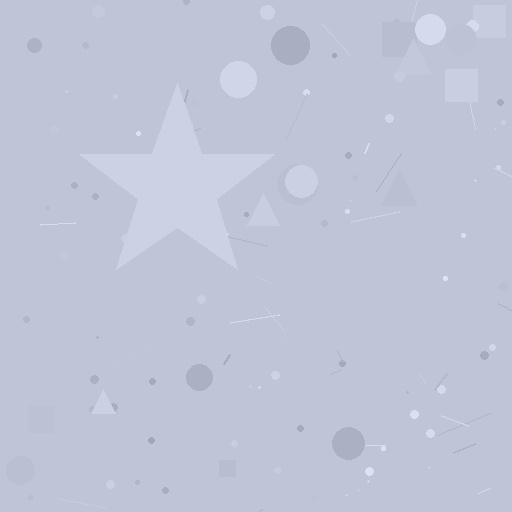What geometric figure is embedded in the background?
A star is embedded in the background.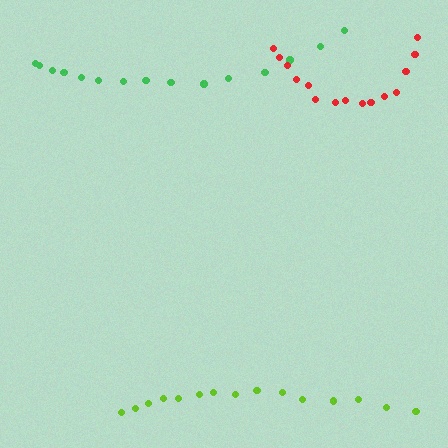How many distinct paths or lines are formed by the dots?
There are 3 distinct paths.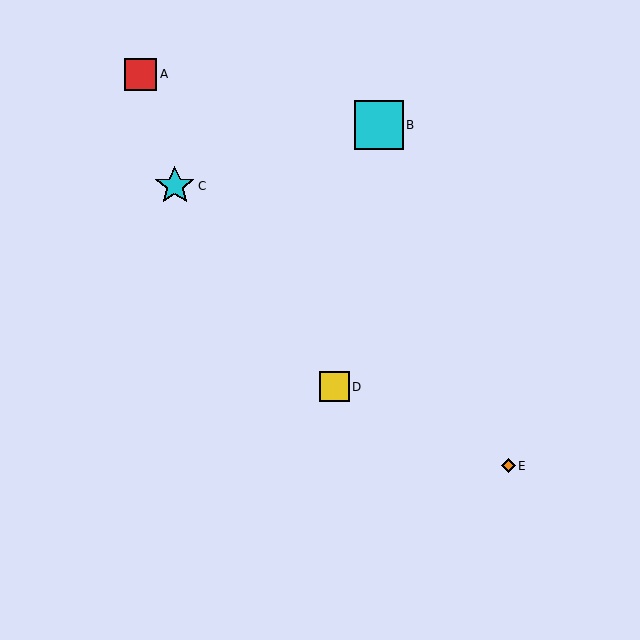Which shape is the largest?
The cyan square (labeled B) is the largest.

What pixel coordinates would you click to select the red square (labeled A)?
Click at (141, 75) to select the red square A.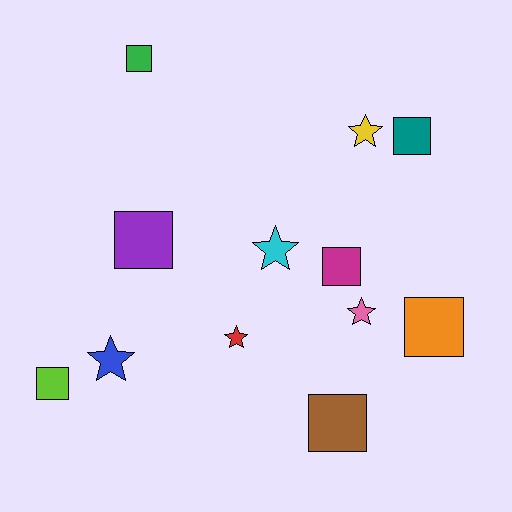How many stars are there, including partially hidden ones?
There are 5 stars.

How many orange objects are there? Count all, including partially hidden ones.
There is 1 orange object.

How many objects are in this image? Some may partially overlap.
There are 12 objects.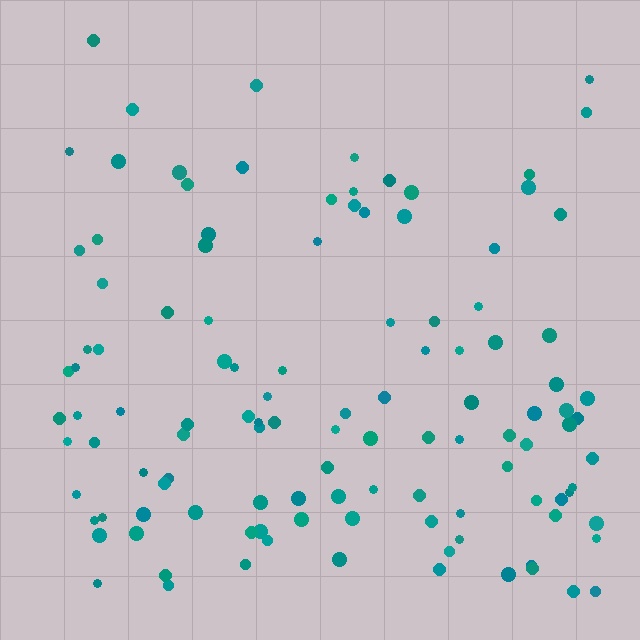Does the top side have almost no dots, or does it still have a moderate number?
Still a moderate number, just noticeably fewer than the bottom.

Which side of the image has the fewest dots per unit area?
The top.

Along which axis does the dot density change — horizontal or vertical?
Vertical.